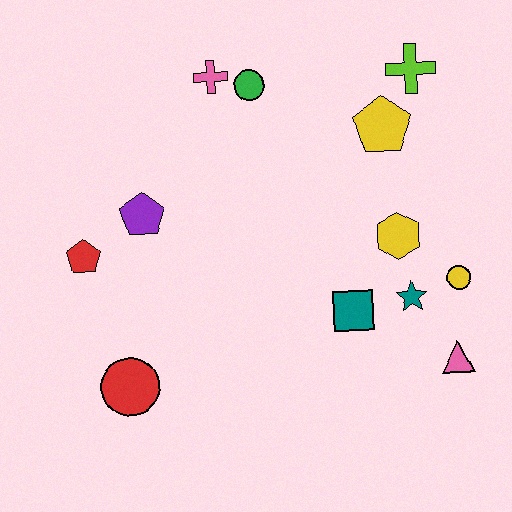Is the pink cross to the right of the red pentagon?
Yes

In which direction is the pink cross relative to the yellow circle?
The pink cross is to the left of the yellow circle.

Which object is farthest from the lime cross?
The red circle is farthest from the lime cross.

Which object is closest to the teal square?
The teal star is closest to the teal square.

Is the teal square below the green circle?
Yes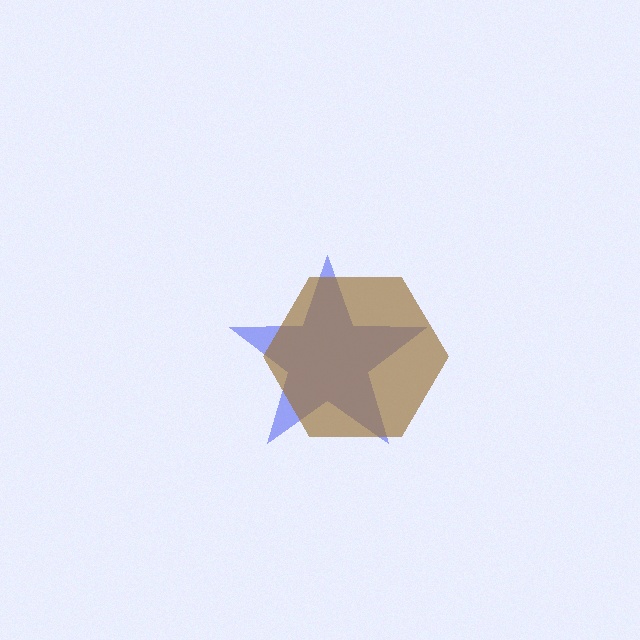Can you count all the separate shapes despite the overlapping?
Yes, there are 2 separate shapes.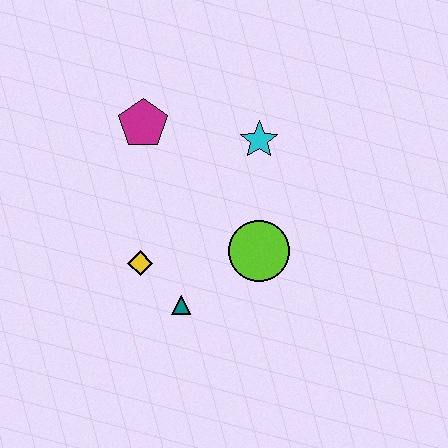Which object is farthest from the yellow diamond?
The cyan star is farthest from the yellow diamond.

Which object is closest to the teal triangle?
The yellow diamond is closest to the teal triangle.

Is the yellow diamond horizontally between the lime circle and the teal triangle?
No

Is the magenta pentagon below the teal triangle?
No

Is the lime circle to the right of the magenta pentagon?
Yes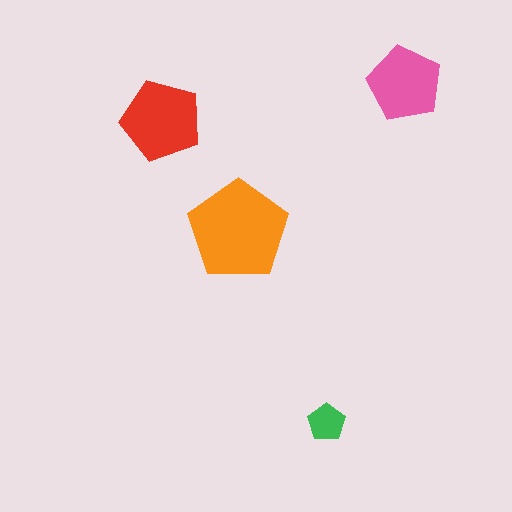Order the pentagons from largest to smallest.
the orange one, the red one, the pink one, the green one.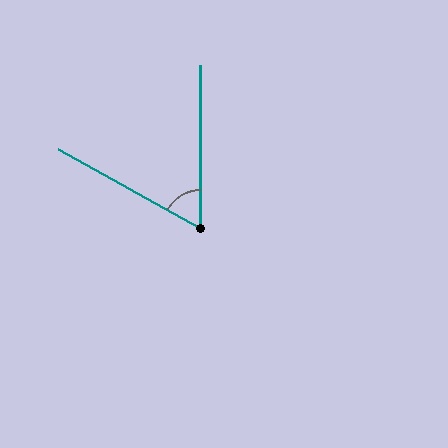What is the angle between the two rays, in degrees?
Approximately 61 degrees.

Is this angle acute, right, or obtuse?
It is acute.